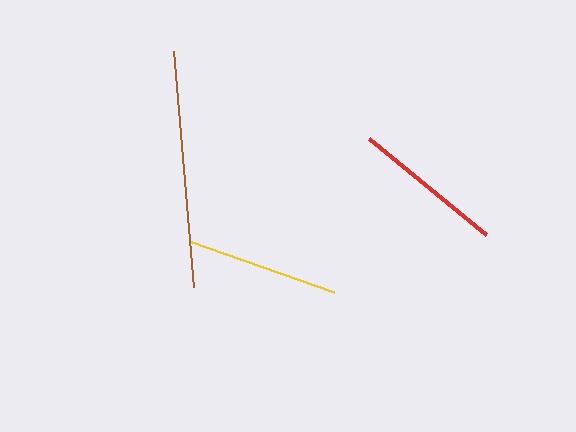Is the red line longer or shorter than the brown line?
The brown line is longer than the red line.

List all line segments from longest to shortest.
From longest to shortest: brown, yellow, red.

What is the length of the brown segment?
The brown segment is approximately 237 pixels long.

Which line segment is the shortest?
The red line is the shortest at approximately 151 pixels.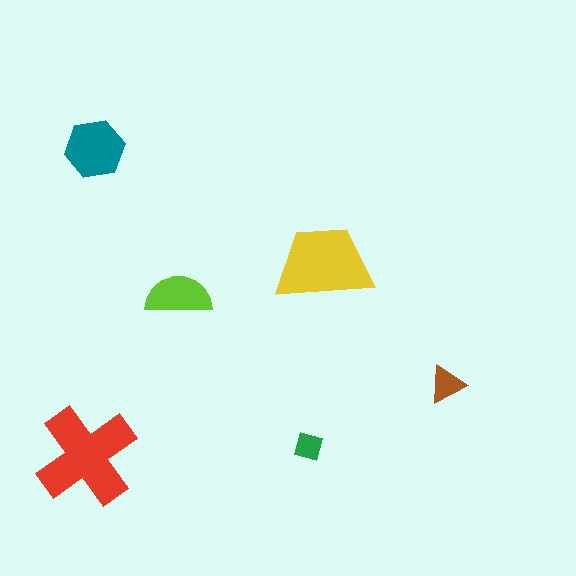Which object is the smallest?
The green square.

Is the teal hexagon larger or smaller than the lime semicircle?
Larger.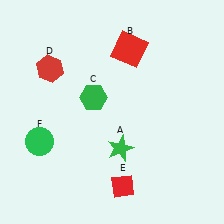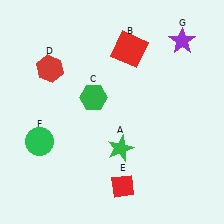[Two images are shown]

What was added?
A purple star (G) was added in Image 2.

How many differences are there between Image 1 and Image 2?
There is 1 difference between the two images.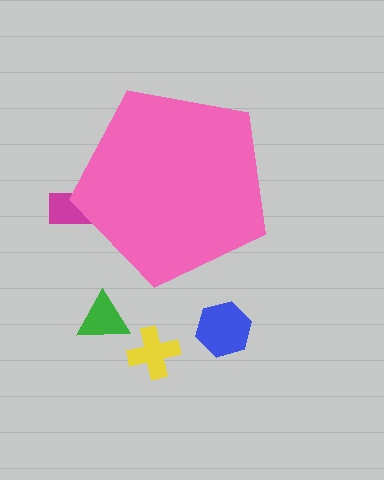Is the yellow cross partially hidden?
No, the yellow cross is fully visible.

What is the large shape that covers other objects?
A pink pentagon.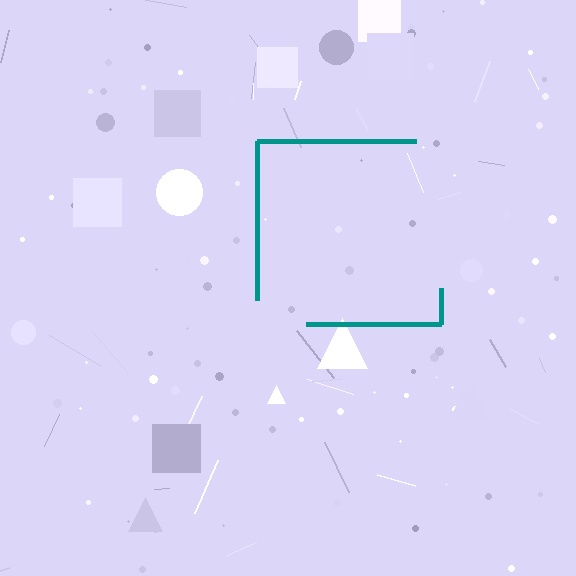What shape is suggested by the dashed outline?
The dashed outline suggests a square.